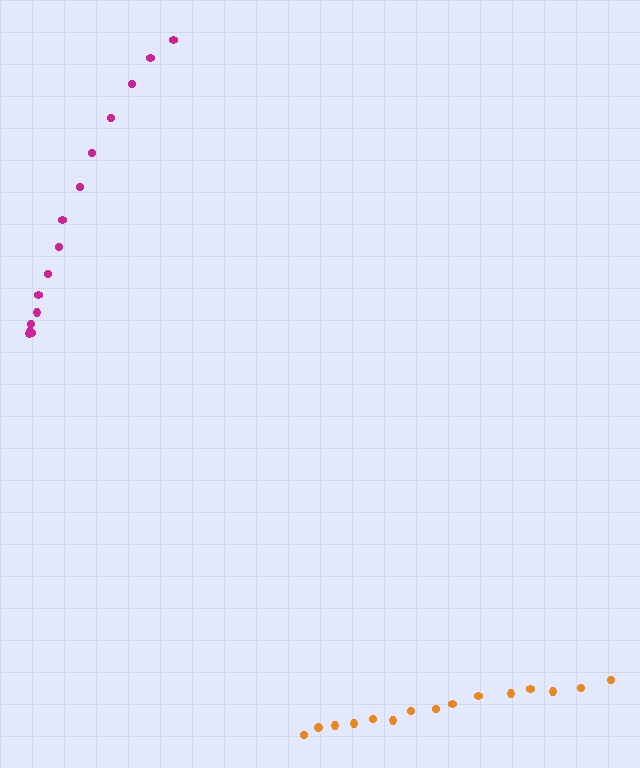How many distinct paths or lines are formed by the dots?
There are 2 distinct paths.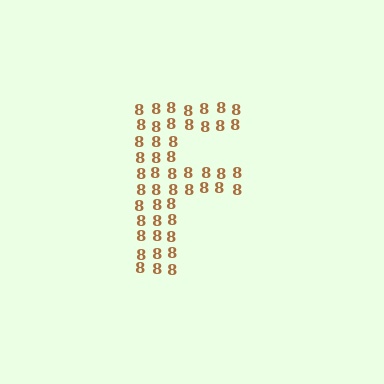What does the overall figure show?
The overall figure shows the letter F.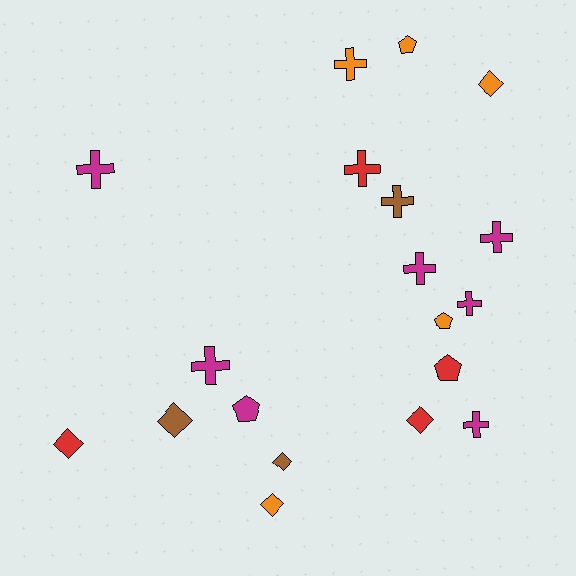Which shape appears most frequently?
Cross, with 9 objects.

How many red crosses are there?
There is 1 red cross.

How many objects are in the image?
There are 19 objects.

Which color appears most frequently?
Magenta, with 7 objects.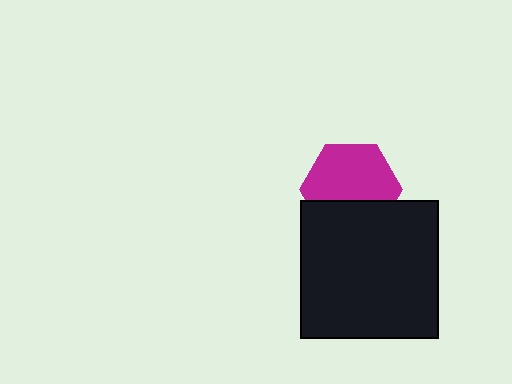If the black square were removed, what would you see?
You would see the complete magenta hexagon.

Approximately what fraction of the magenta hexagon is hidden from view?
Roughly 36% of the magenta hexagon is hidden behind the black square.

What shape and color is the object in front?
The object in front is a black square.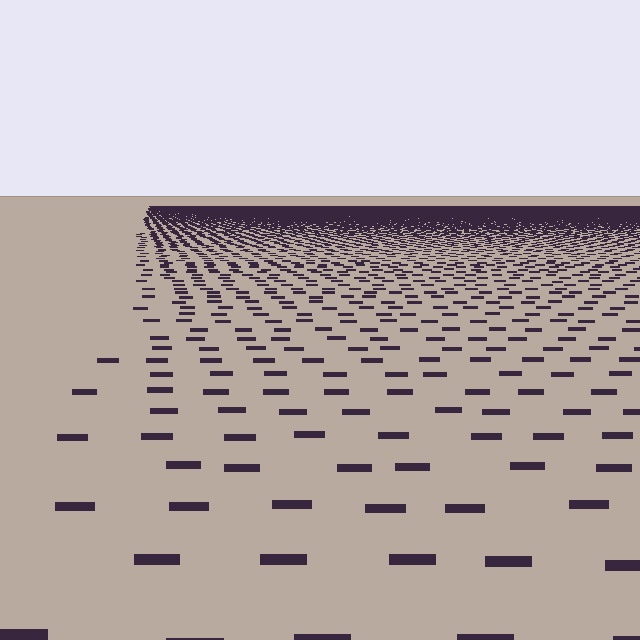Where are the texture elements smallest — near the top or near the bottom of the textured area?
Near the top.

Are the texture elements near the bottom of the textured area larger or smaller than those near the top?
Larger. Near the bottom, elements are closer to the viewer and appear at a bigger on-screen size.